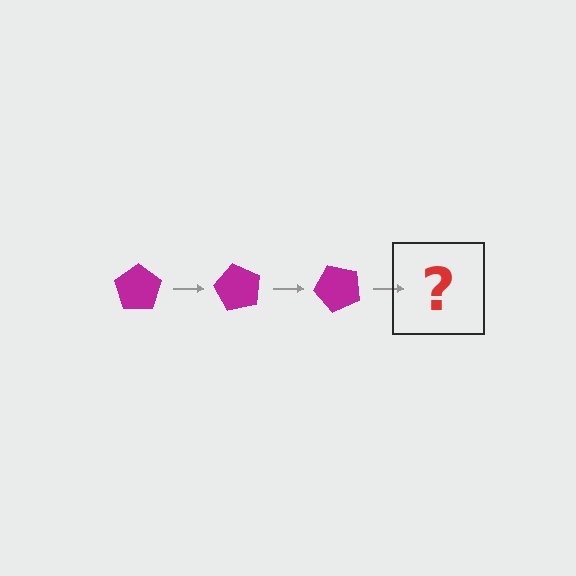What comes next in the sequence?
The next element should be a magenta pentagon rotated 180 degrees.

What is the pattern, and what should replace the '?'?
The pattern is that the pentagon rotates 60 degrees each step. The '?' should be a magenta pentagon rotated 180 degrees.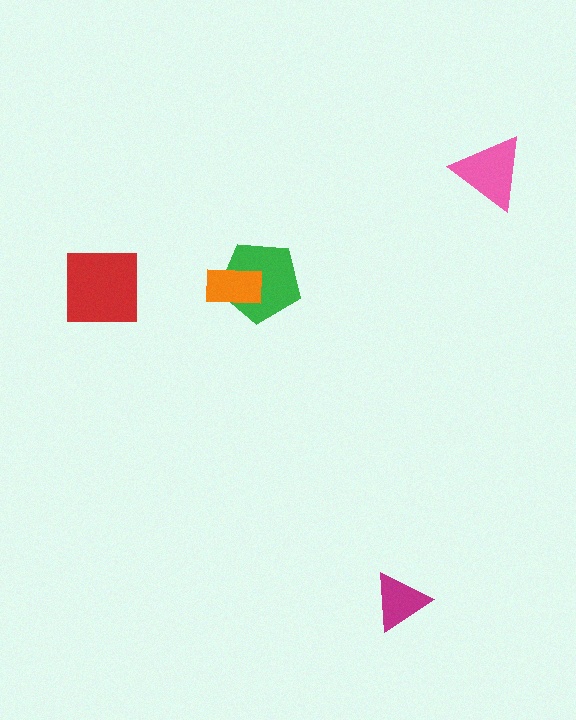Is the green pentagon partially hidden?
Yes, it is partially covered by another shape.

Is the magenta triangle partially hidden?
No, no other shape covers it.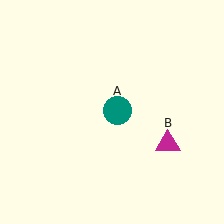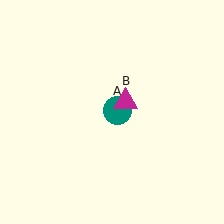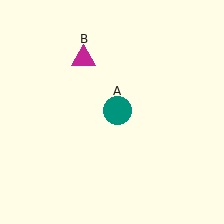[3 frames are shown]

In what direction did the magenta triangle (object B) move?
The magenta triangle (object B) moved up and to the left.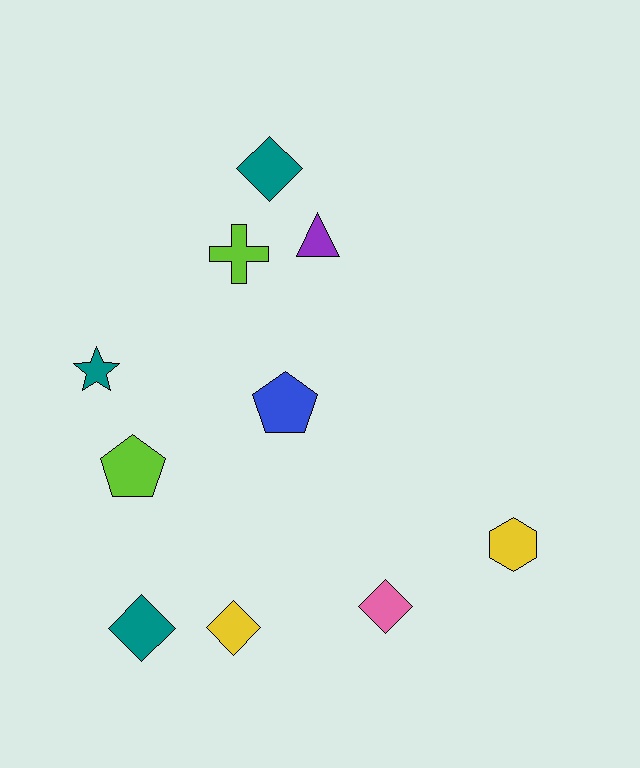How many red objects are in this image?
There are no red objects.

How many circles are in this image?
There are no circles.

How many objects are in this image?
There are 10 objects.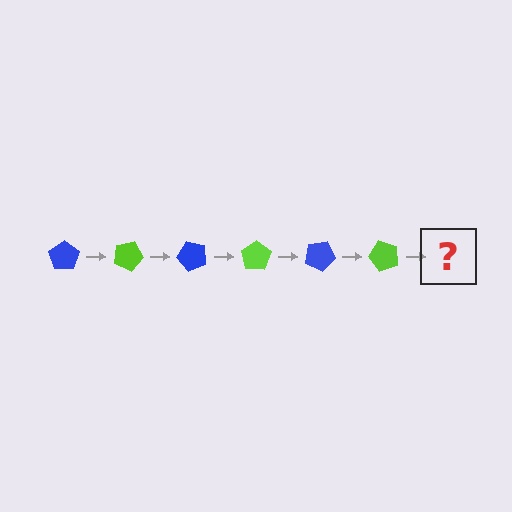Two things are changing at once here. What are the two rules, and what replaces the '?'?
The two rules are that it rotates 25 degrees each step and the color cycles through blue and lime. The '?' should be a blue pentagon, rotated 150 degrees from the start.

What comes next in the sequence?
The next element should be a blue pentagon, rotated 150 degrees from the start.